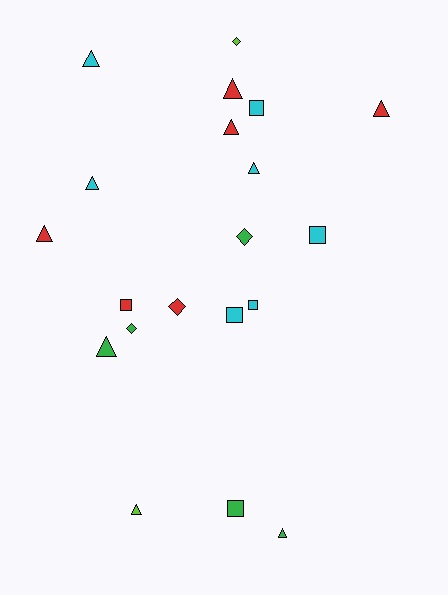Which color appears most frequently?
Cyan, with 7 objects.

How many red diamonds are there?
There is 1 red diamond.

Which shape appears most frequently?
Triangle, with 10 objects.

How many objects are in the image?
There are 20 objects.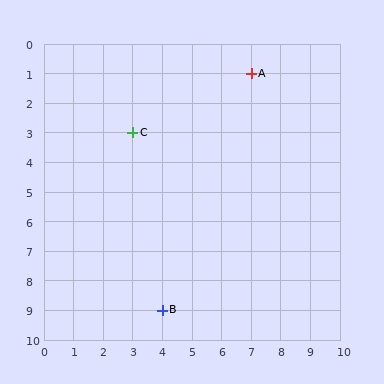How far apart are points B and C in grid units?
Points B and C are 1 column and 6 rows apart (about 6.1 grid units diagonally).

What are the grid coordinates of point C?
Point C is at grid coordinates (3, 3).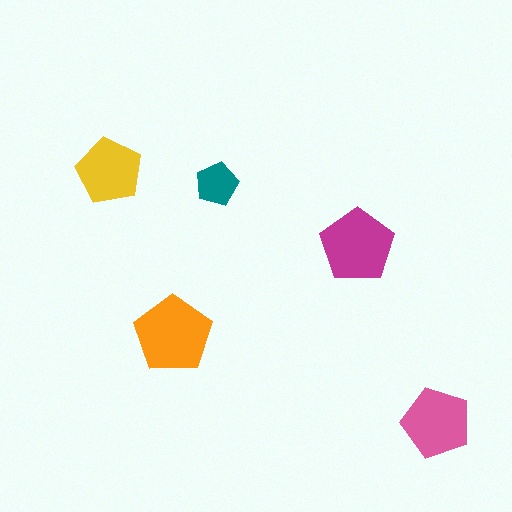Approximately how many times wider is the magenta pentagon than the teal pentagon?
About 1.5 times wider.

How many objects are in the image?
There are 5 objects in the image.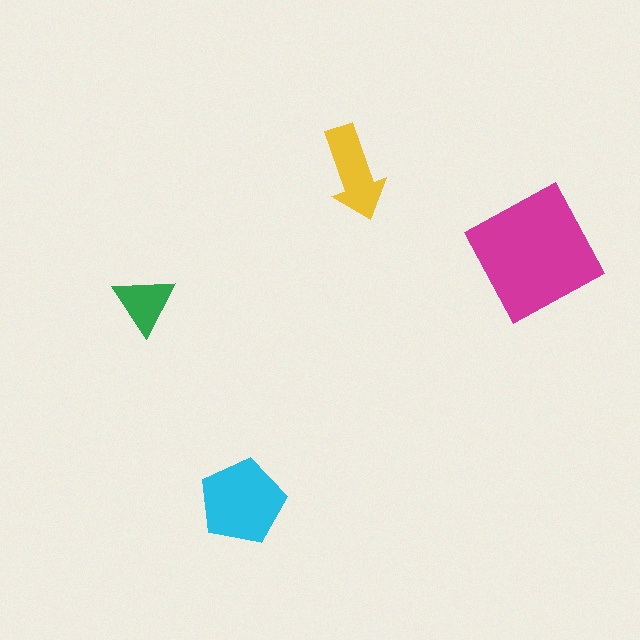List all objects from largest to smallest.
The magenta square, the cyan pentagon, the yellow arrow, the green triangle.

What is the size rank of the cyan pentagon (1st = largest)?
2nd.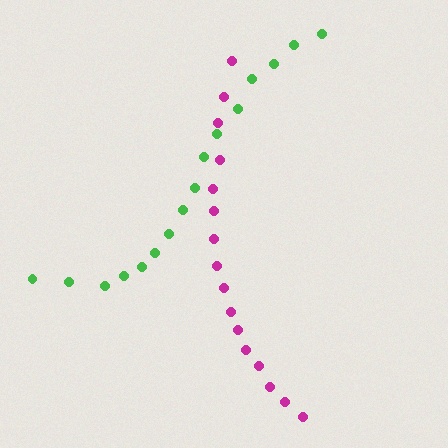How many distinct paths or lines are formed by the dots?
There are 2 distinct paths.